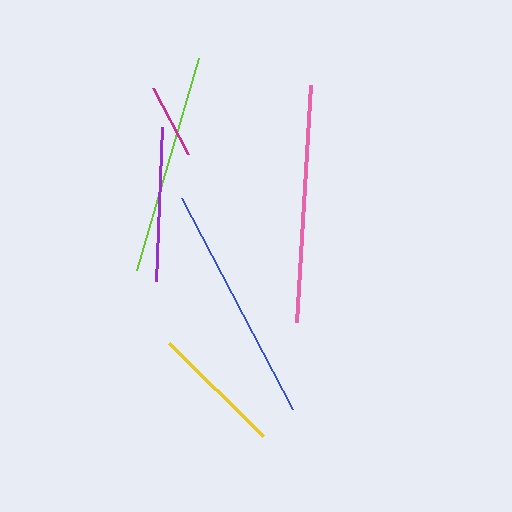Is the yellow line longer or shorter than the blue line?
The blue line is longer than the yellow line.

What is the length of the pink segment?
The pink segment is approximately 237 pixels long.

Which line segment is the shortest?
The magenta line is the shortest at approximately 74 pixels.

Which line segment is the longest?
The blue line is the longest at approximately 238 pixels.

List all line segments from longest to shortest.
From longest to shortest: blue, pink, lime, purple, yellow, magenta.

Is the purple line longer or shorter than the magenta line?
The purple line is longer than the magenta line.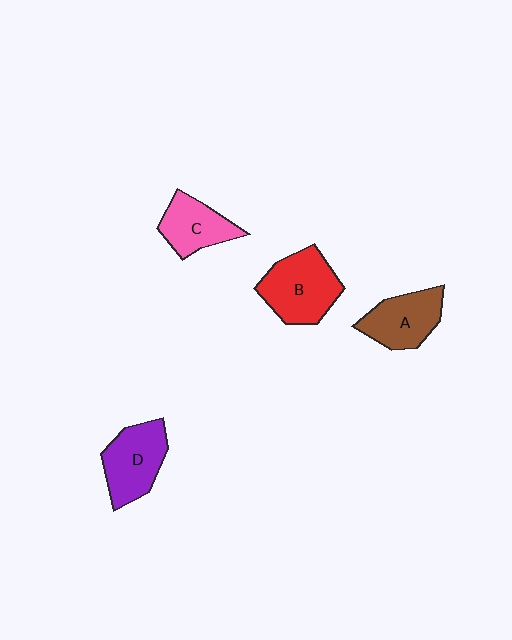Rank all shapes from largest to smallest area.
From largest to smallest: B (red), D (purple), A (brown), C (pink).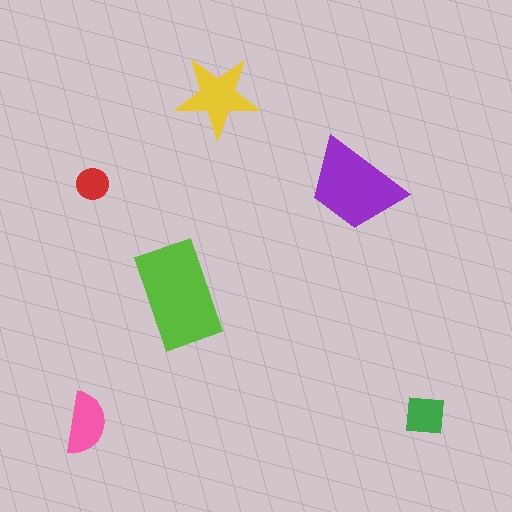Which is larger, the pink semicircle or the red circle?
The pink semicircle.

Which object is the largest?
The lime rectangle.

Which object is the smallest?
The red circle.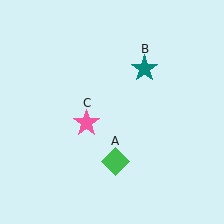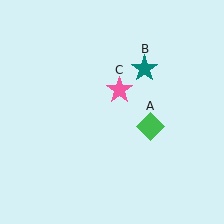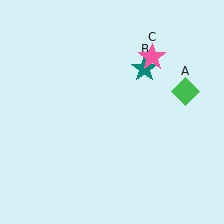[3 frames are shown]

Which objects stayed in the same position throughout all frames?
Teal star (object B) remained stationary.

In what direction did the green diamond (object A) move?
The green diamond (object A) moved up and to the right.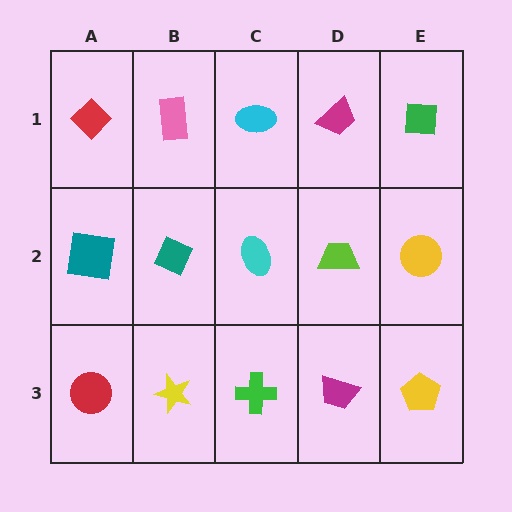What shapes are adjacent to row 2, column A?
A red diamond (row 1, column A), a red circle (row 3, column A), a teal diamond (row 2, column B).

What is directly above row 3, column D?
A lime trapezoid.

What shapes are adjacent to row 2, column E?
A green square (row 1, column E), a yellow pentagon (row 3, column E), a lime trapezoid (row 2, column D).